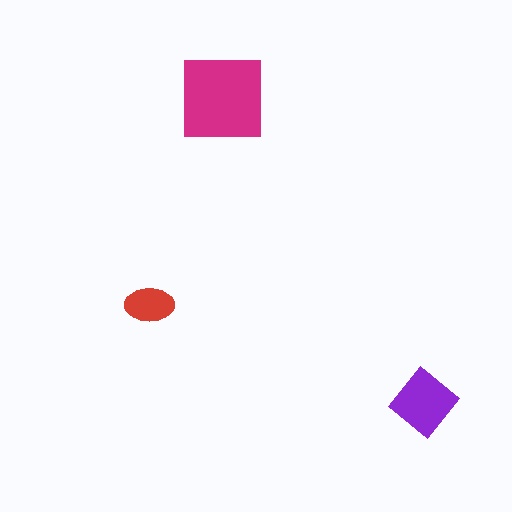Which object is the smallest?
The red ellipse.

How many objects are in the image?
There are 3 objects in the image.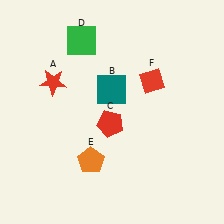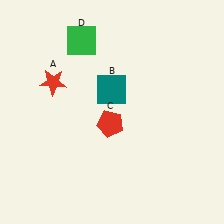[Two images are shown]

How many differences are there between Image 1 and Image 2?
There are 2 differences between the two images.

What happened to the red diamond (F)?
The red diamond (F) was removed in Image 2. It was in the top-right area of Image 1.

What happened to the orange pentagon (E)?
The orange pentagon (E) was removed in Image 2. It was in the bottom-left area of Image 1.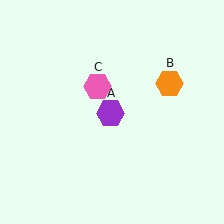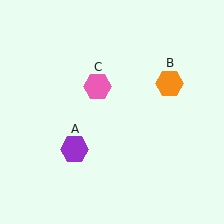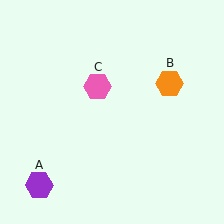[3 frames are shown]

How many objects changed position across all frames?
1 object changed position: purple hexagon (object A).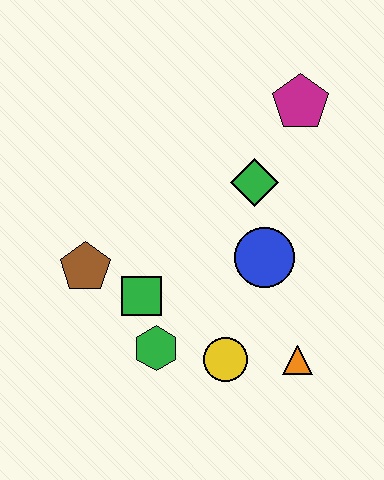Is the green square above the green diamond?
No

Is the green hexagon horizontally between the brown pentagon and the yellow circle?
Yes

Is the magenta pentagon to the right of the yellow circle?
Yes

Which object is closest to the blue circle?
The green diamond is closest to the blue circle.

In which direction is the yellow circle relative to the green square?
The yellow circle is to the right of the green square.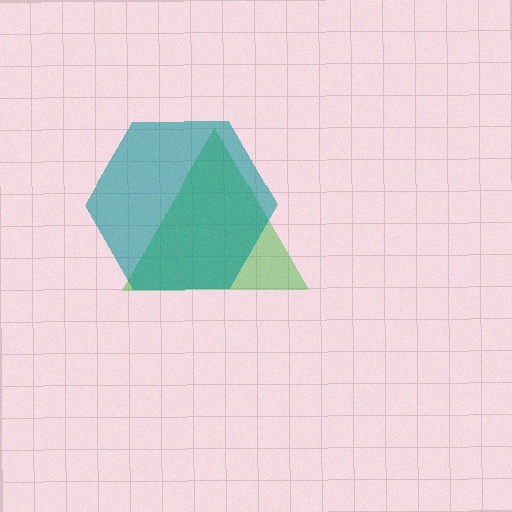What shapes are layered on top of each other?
The layered shapes are: a green triangle, a teal hexagon.